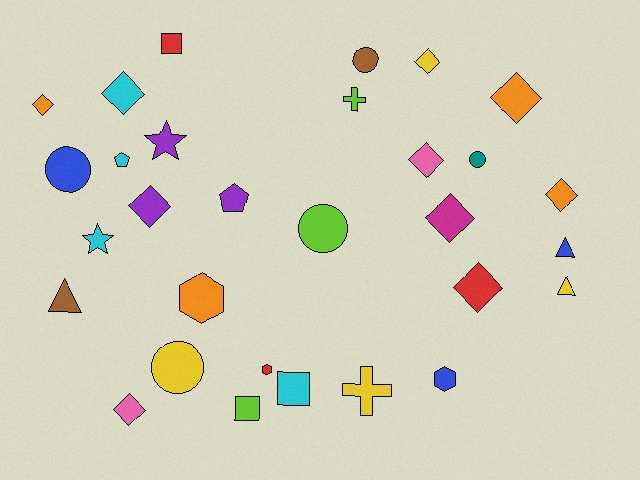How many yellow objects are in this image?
There are 4 yellow objects.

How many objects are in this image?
There are 30 objects.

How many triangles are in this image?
There are 3 triangles.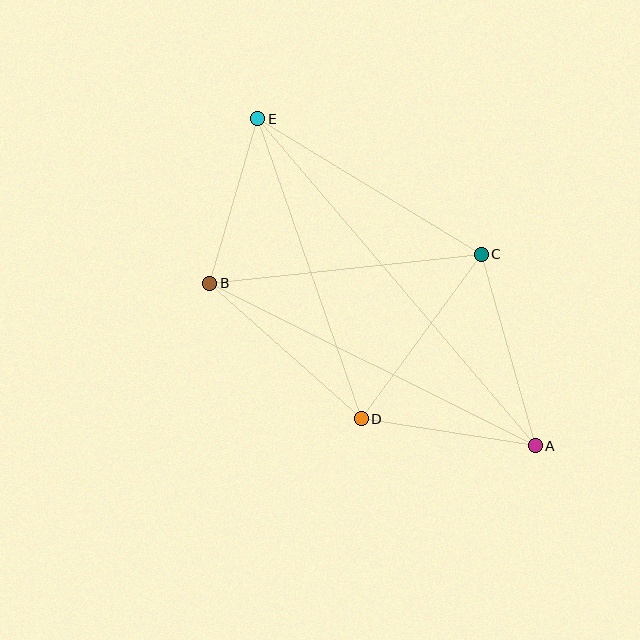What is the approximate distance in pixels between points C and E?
The distance between C and E is approximately 261 pixels.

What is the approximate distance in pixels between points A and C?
The distance between A and C is approximately 199 pixels.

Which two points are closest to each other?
Points B and E are closest to each other.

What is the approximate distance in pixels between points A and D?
The distance between A and D is approximately 176 pixels.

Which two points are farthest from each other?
Points A and E are farthest from each other.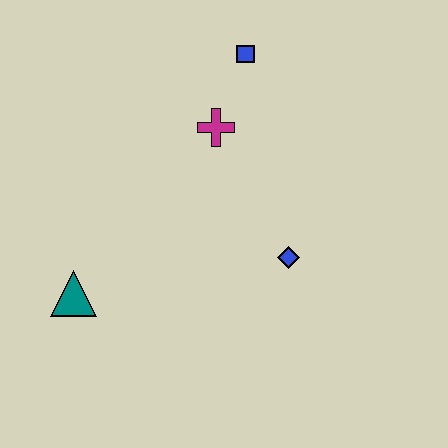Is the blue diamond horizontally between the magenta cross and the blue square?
No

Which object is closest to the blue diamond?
The magenta cross is closest to the blue diamond.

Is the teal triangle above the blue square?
No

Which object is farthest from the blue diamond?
The teal triangle is farthest from the blue diamond.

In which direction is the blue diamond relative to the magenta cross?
The blue diamond is below the magenta cross.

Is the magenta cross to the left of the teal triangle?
No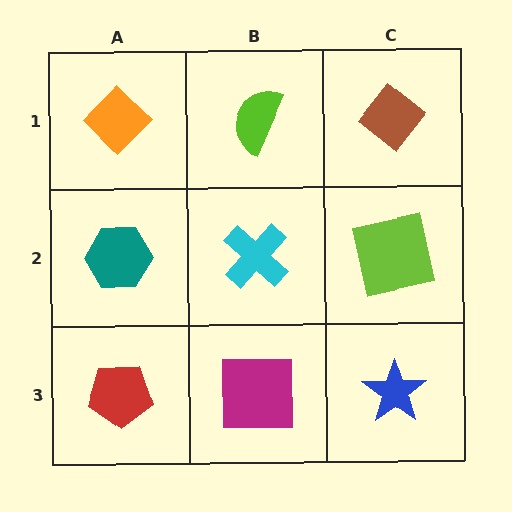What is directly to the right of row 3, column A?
A magenta square.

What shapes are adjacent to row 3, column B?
A cyan cross (row 2, column B), a red pentagon (row 3, column A), a blue star (row 3, column C).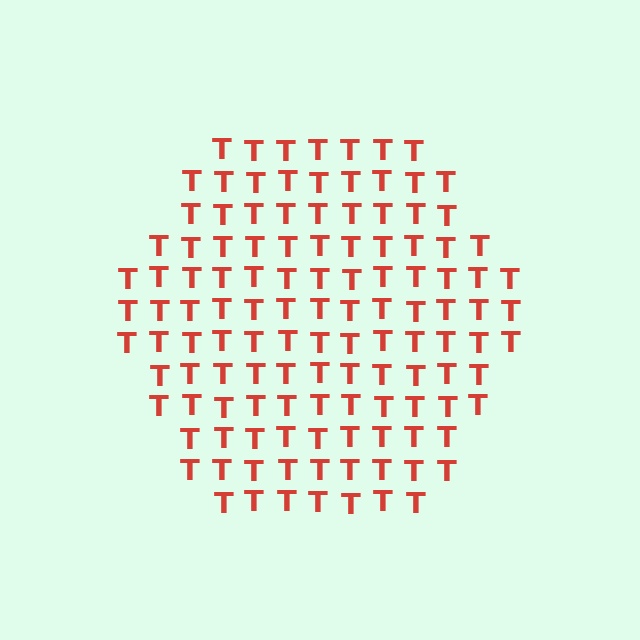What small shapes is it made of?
It is made of small letter T's.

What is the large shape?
The large shape is a hexagon.